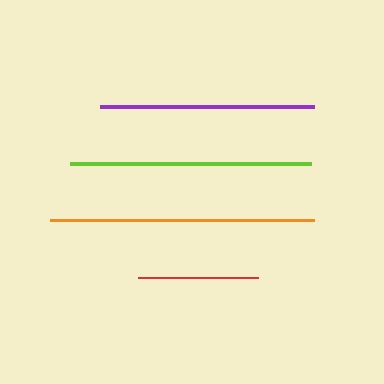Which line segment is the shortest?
The red line is the shortest at approximately 120 pixels.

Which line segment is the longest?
The orange line is the longest at approximately 264 pixels.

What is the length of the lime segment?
The lime segment is approximately 241 pixels long.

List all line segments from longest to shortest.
From longest to shortest: orange, lime, purple, red.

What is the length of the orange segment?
The orange segment is approximately 264 pixels long.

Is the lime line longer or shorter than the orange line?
The orange line is longer than the lime line.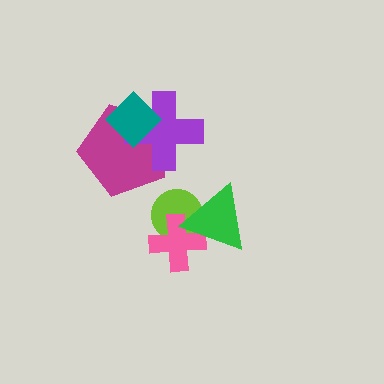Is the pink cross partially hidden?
Yes, it is partially covered by another shape.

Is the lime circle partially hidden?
Yes, it is partially covered by another shape.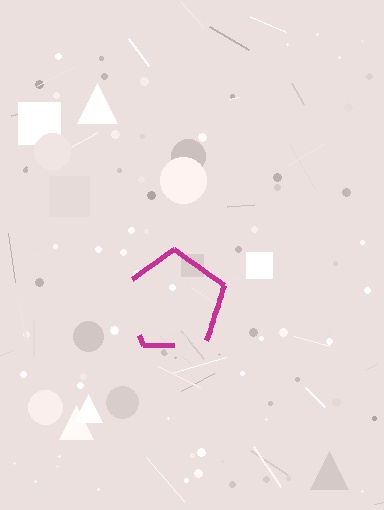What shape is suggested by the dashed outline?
The dashed outline suggests a pentagon.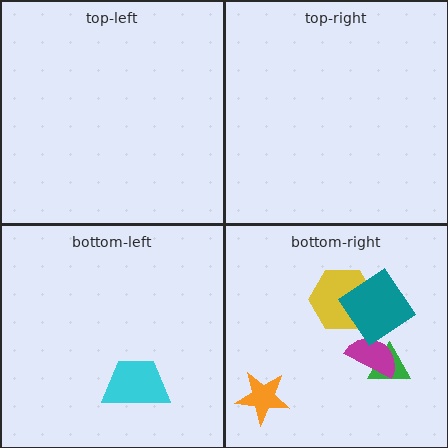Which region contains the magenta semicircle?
The bottom-right region.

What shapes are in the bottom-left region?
The cyan trapezoid.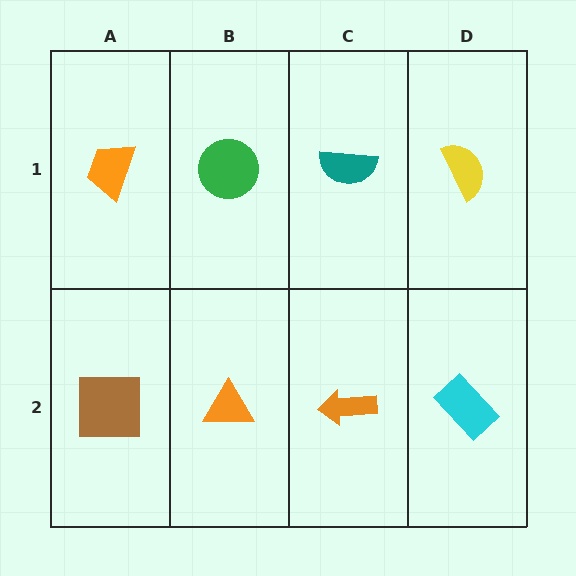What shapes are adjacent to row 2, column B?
A green circle (row 1, column B), a brown square (row 2, column A), an orange arrow (row 2, column C).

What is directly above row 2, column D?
A yellow semicircle.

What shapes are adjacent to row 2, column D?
A yellow semicircle (row 1, column D), an orange arrow (row 2, column C).